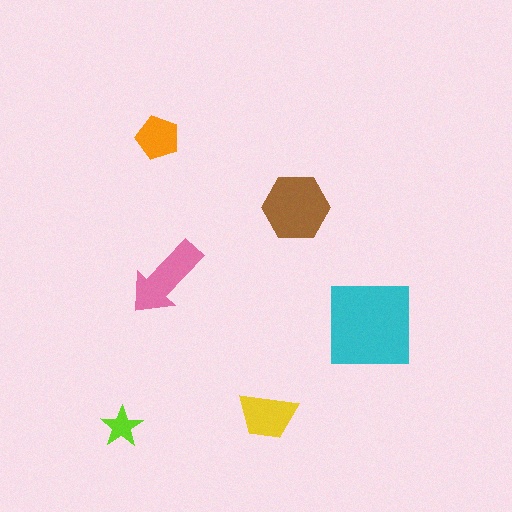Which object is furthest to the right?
The cyan square is rightmost.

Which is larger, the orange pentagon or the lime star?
The orange pentagon.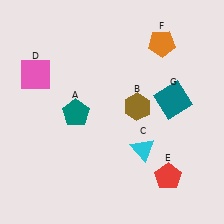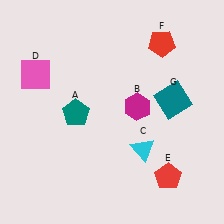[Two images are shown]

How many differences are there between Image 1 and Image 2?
There are 2 differences between the two images.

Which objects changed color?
B changed from brown to magenta. F changed from orange to red.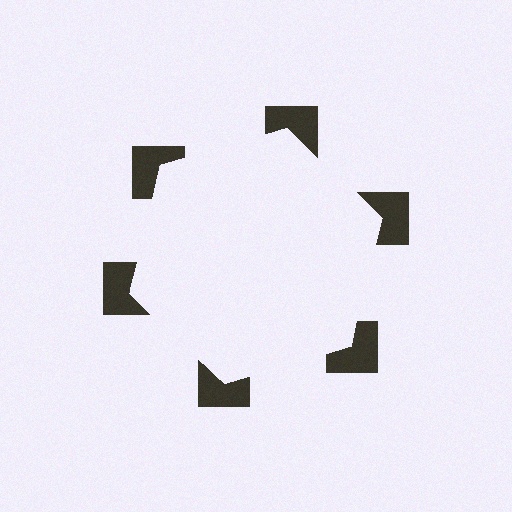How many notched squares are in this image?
There are 6 — one at each vertex of the illusory hexagon.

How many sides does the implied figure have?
6 sides.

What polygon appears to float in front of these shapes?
An illusory hexagon — its edges are inferred from the aligned wedge cuts in the notched squares, not physically drawn.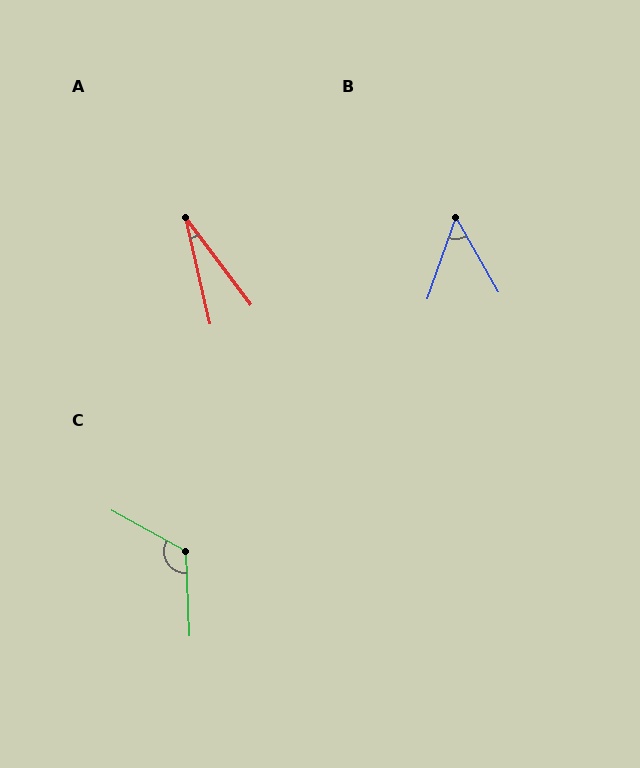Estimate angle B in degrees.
Approximately 49 degrees.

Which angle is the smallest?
A, at approximately 24 degrees.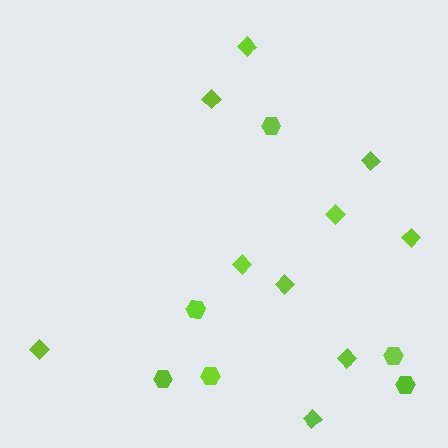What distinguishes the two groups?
There are 2 groups: one group of hexagons (6) and one group of diamonds (10).